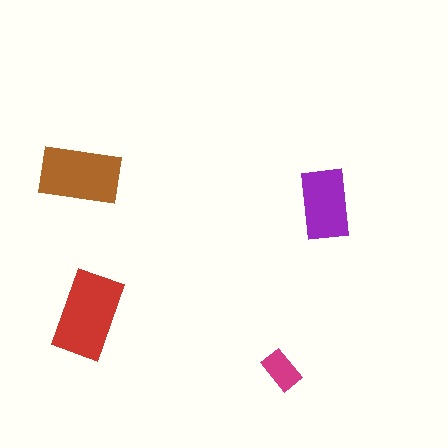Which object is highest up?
The brown rectangle is topmost.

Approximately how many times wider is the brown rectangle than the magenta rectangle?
About 2 times wider.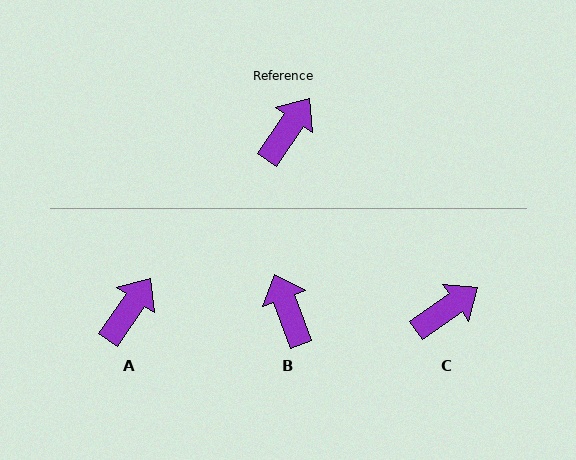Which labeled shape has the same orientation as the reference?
A.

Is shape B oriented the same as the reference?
No, it is off by about 55 degrees.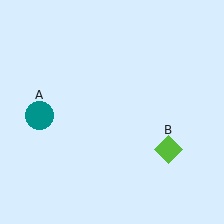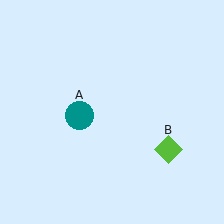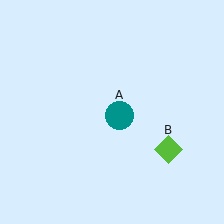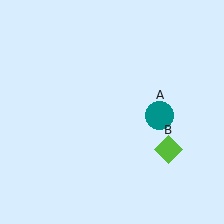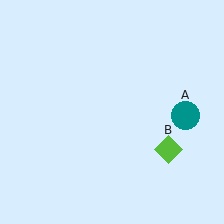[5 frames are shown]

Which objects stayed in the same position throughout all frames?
Lime diamond (object B) remained stationary.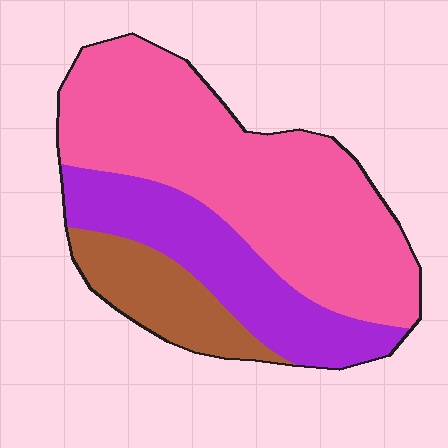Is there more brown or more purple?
Purple.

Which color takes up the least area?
Brown, at roughly 15%.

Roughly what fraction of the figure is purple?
Purple takes up between a quarter and a half of the figure.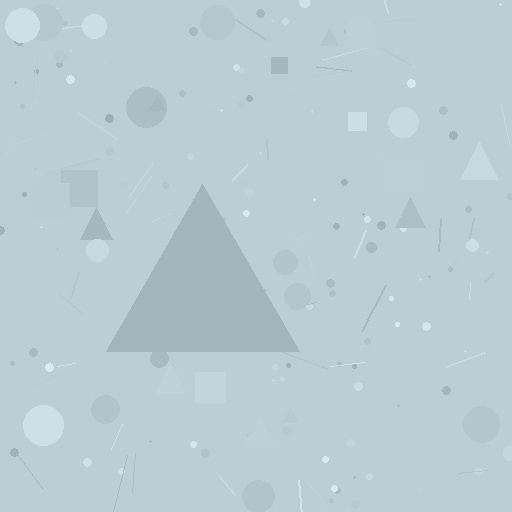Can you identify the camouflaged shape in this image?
The camouflaged shape is a triangle.